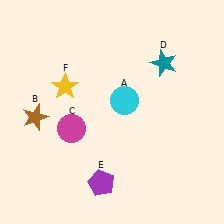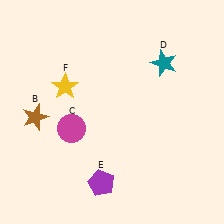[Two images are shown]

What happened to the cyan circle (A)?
The cyan circle (A) was removed in Image 2. It was in the top-right area of Image 1.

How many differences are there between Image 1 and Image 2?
There is 1 difference between the two images.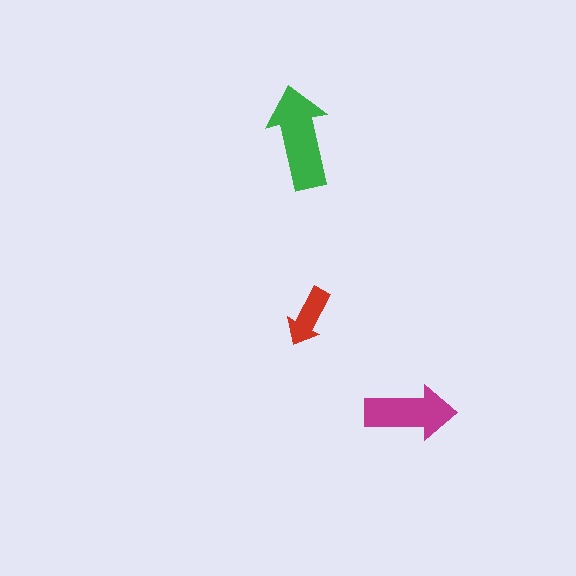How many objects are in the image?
There are 3 objects in the image.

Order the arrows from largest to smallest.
the green one, the magenta one, the red one.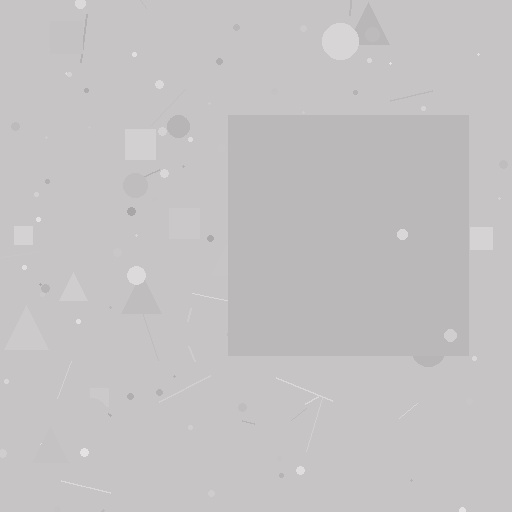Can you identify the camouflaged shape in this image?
The camouflaged shape is a square.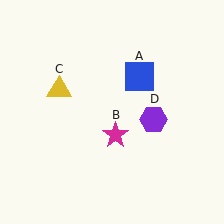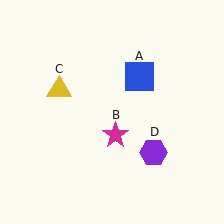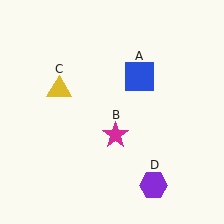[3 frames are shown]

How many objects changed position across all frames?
1 object changed position: purple hexagon (object D).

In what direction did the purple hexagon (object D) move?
The purple hexagon (object D) moved down.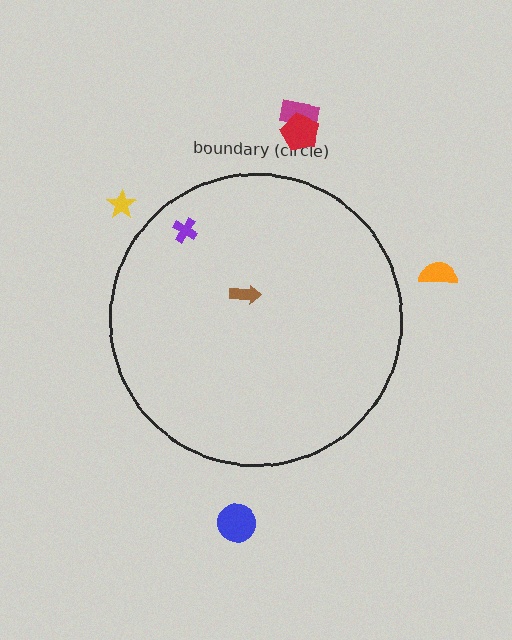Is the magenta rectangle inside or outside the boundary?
Outside.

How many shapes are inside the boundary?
2 inside, 5 outside.